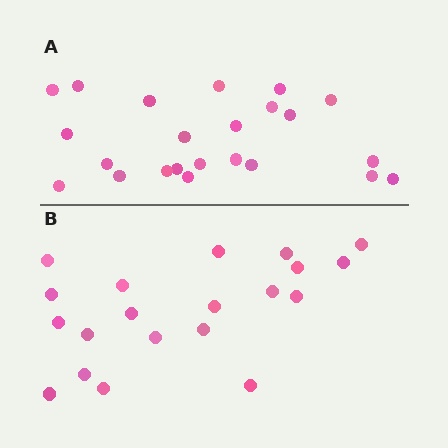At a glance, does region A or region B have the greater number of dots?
Region A (the top region) has more dots.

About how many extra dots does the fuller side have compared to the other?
Region A has just a few more — roughly 2 or 3 more dots than region B.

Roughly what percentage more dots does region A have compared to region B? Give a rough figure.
About 15% more.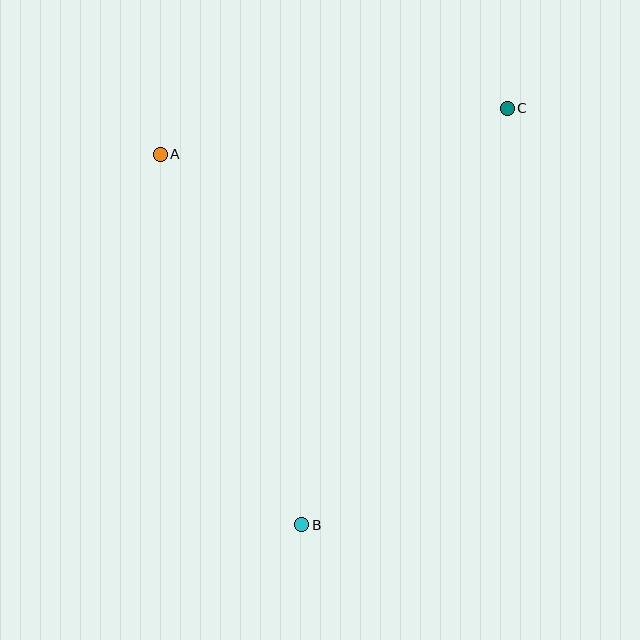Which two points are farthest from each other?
Points B and C are farthest from each other.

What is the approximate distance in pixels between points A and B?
The distance between A and B is approximately 397 pixels.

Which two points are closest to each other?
Points A and C are closest to each other.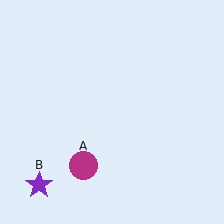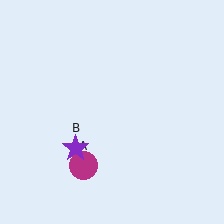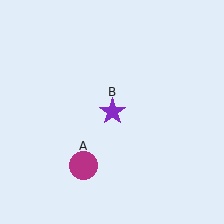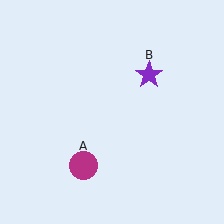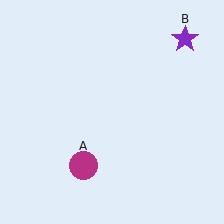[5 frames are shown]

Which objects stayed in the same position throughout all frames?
Magenta circle (object A) remained stationary.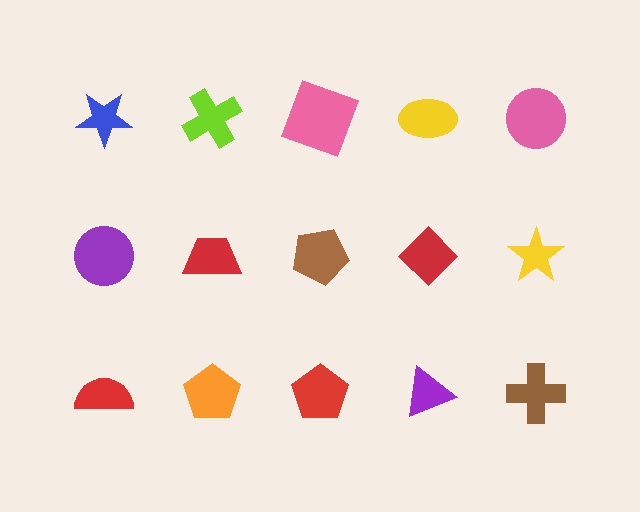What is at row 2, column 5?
A yellow star.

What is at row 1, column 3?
A pink square.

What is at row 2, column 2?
A red trapezoid.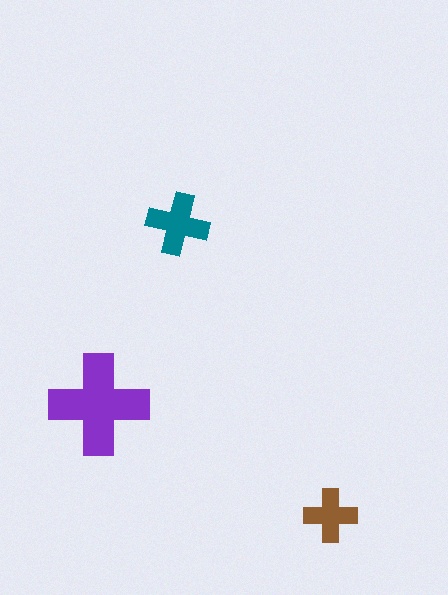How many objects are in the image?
There are 3 objects in the image.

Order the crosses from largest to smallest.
the purple one, the teal one, the brown one.